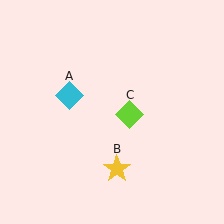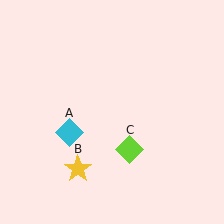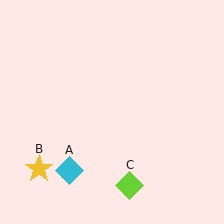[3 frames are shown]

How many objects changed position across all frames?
3 objects changed position: cyan diamond (object A), yellow star (object B), lime diamond (object C).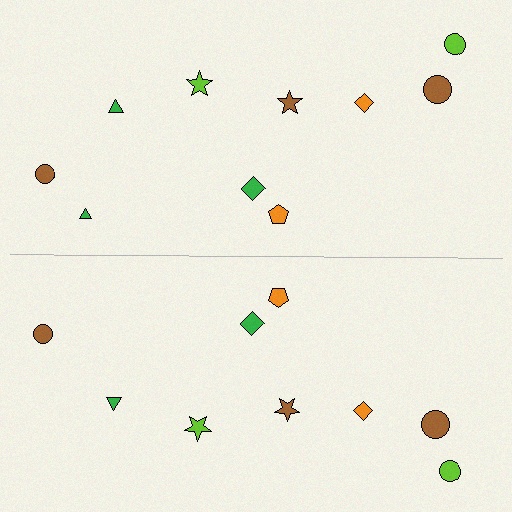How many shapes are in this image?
There are 19 shapes in this image.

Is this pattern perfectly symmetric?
No, the pattern is not perfectly symmetric. A green triangle is missing from the bottom side.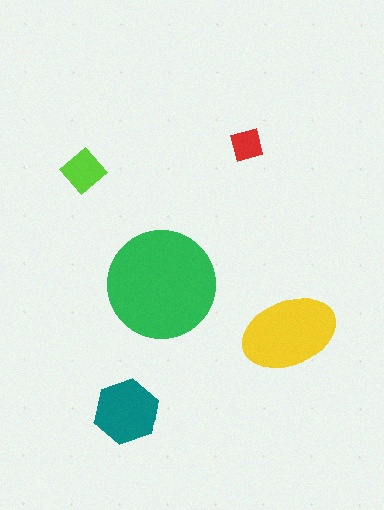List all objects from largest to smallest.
The green circle, the yellow ellipse, the teal hexagon, the lime diamond, the red square.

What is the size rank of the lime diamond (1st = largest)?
4th.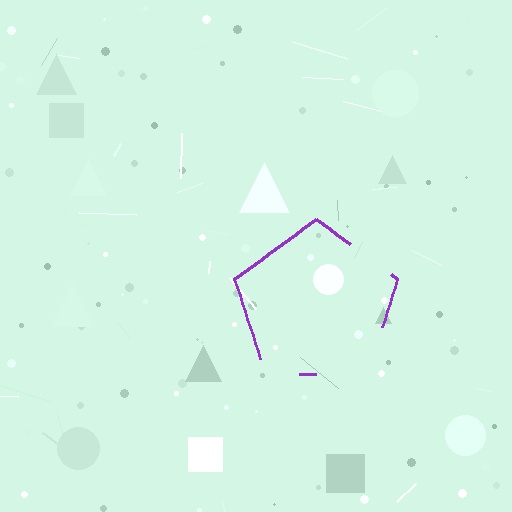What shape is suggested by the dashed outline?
The dashed outline suggests a pentagon.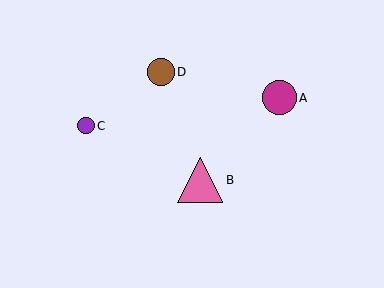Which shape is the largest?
The pink triangle (labeled B) is the largest.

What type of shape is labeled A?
Shape A is a magenta circle.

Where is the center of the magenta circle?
The center of the magenta circle is at (280, 98).